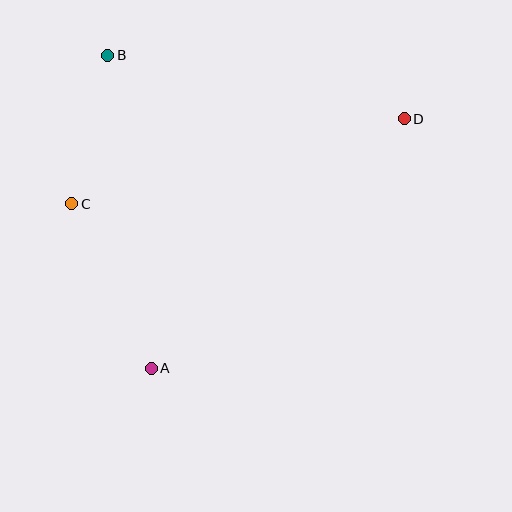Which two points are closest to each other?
Points B and C are closest to each other.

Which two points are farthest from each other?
Points A and D are farthest from each other.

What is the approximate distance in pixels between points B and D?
The distance between B and D is approximately 303 pixels.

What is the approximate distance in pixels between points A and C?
The distance between A and C is approximately 183 pixels.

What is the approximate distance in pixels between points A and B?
The distance between A and B is approximately 316 pixels.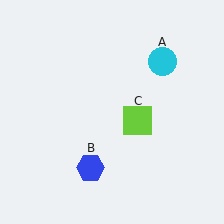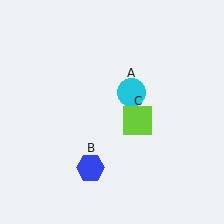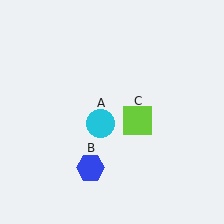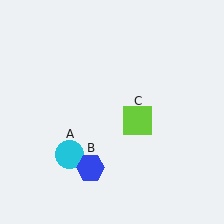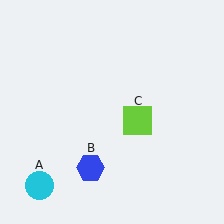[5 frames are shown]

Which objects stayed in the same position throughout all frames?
Blue hexagon (object B) and lime square (object C) remained stationary.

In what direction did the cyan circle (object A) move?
The cyan circle (object A) moved down and to the left.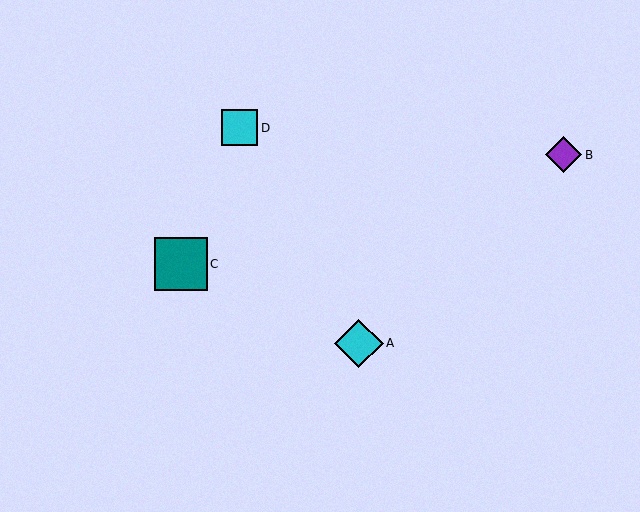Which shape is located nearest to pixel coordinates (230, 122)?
The cyan square (labeled D) at (239, 128) is nearest to that location.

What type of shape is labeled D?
Shape D is a cyan square.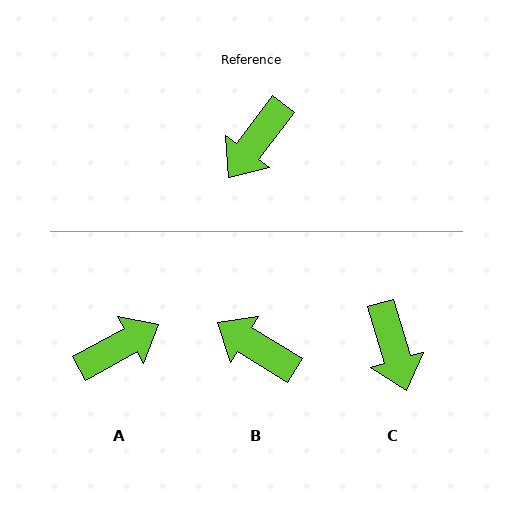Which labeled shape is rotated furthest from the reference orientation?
A, about 155 degrees away.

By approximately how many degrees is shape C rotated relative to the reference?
Approximately 53 degrees counter-clockwise.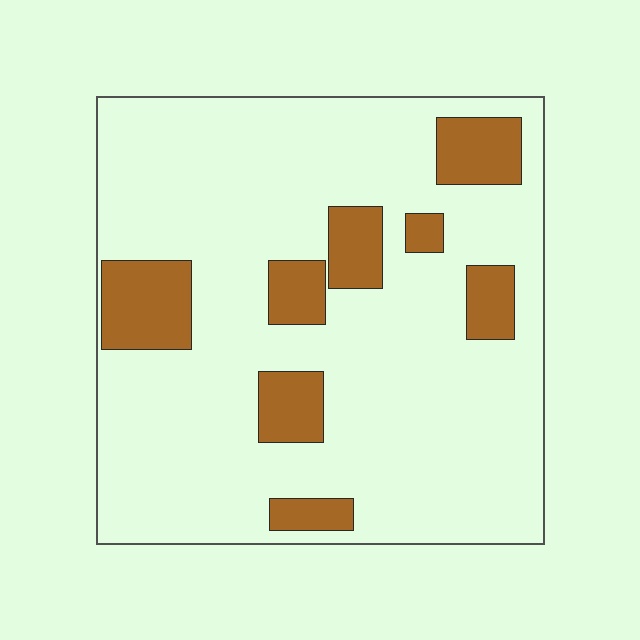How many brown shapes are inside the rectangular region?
8.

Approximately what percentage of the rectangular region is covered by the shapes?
Approximately 15%.